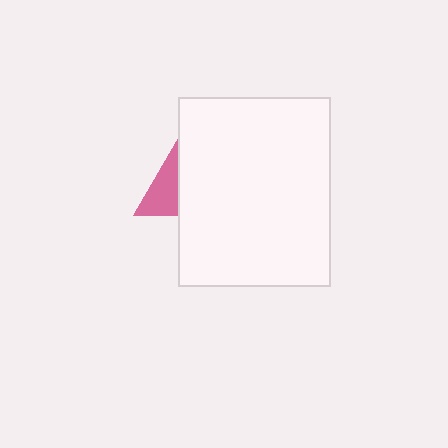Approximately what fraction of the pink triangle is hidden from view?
Roughly 61% of the pink triangle is hidden behind the white rectangle.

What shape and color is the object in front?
The object in front is a white rectangle.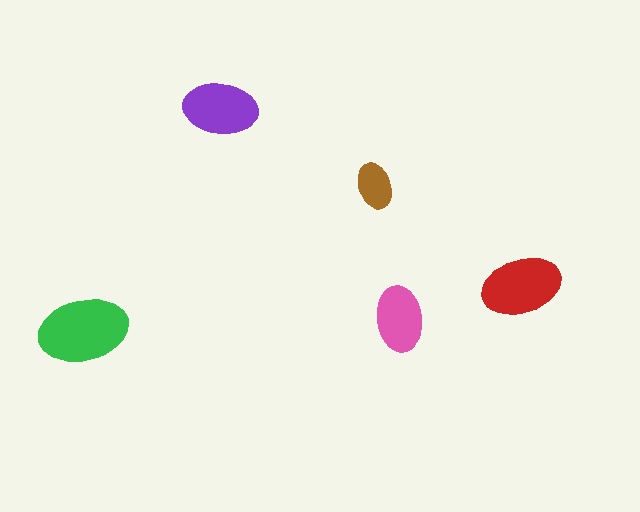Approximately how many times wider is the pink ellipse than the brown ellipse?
About 1.5 times wider.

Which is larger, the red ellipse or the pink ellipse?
The red one.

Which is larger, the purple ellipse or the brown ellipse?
The purple one.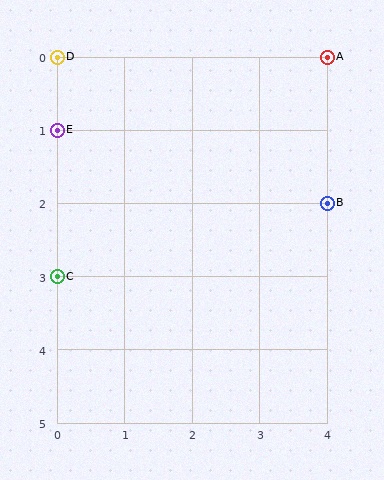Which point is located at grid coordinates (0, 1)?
Point E is at (0, 1).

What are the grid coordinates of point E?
Point E is at grid coordinates (0, 1).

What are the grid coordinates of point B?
Point B is at grid coordinates (4, 2).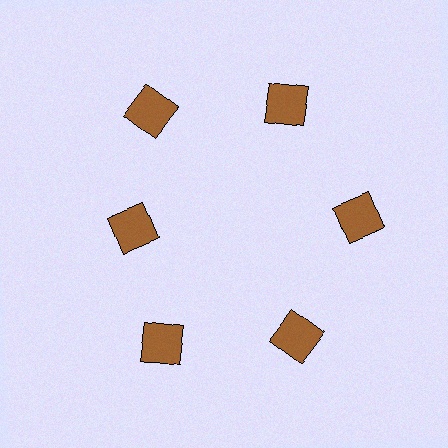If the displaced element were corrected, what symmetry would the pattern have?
It would have 6-fold rotational symmetry — the pattern would map onto itself every 60 degrees.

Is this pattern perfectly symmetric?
No. The 6 brown squares are arranged in a ring, but one element near the 9 o'clock position is pulled inward toward the center, breaking the 6-fold rotational symmetry.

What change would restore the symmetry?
The symmetry would be restored by moving it outward, back onto the ring so that all 6 squares sit at equal angles and equal distance from the center.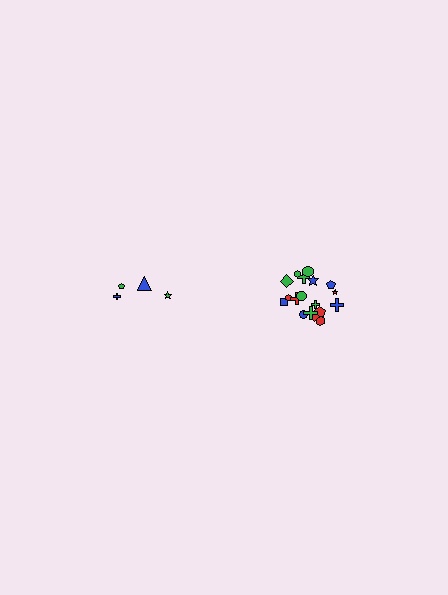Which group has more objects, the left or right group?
The right group.